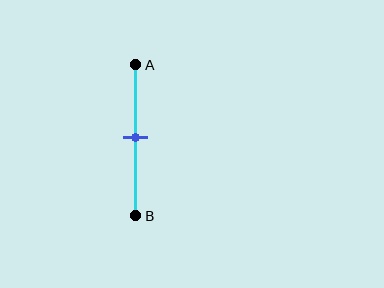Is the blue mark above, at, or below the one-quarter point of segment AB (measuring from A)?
The blue mark is below the one-quarter point of segment AB.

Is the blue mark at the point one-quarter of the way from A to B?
No, the mark is at about 50% from A, not at the 25% one-quarter point.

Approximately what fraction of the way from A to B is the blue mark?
The blue mark is approximately 50% of the way from A to B.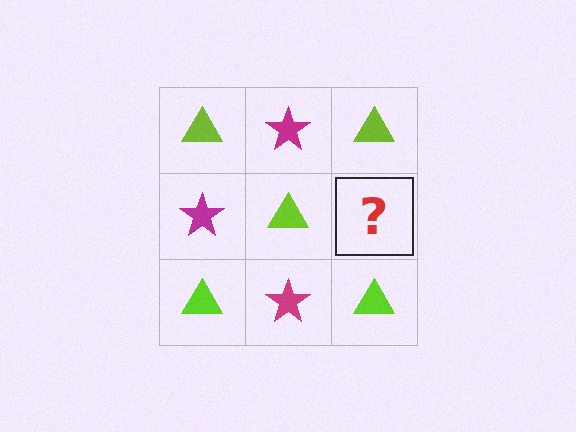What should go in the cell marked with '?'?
The missing cell should contain a magenta star.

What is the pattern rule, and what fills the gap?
The rule is that it alternates lime triangle and magenta star in a checkerboard pattern. The gap should be filled with a magenta star.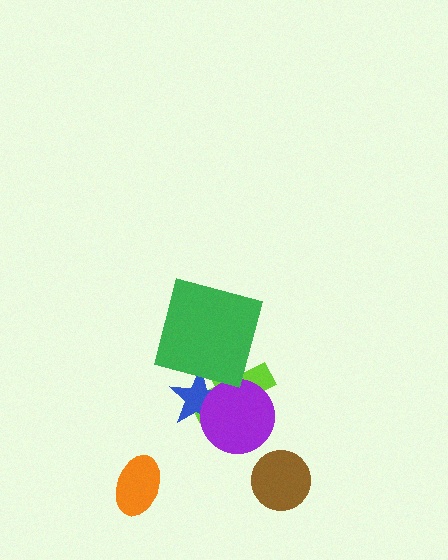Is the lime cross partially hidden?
Yes, it is partially covered by another shape.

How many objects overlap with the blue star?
3 objects overlap with the blue star.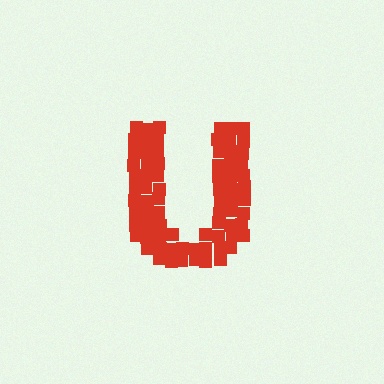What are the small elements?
The small elements are squares.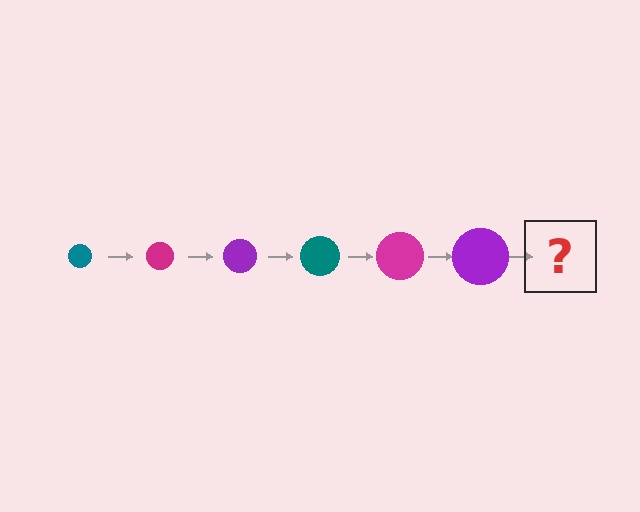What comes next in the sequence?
The next element should be a teal circle, larger than the previous one.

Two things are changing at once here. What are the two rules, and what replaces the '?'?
The two rules are that the circle grows larger each step and the color cycles through teal, magenta, and purple. The '?' should be a teal circle, larger than the previous one.